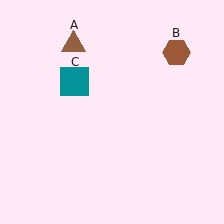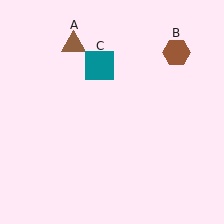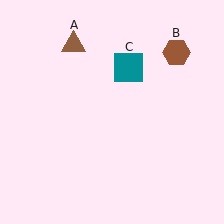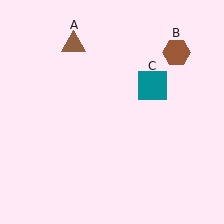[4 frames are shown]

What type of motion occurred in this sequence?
The teal square (object C) rotated clockwise around the center of the scene.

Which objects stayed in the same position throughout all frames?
Brown triangle (object A) and brown hexagon (object B) remained stationary.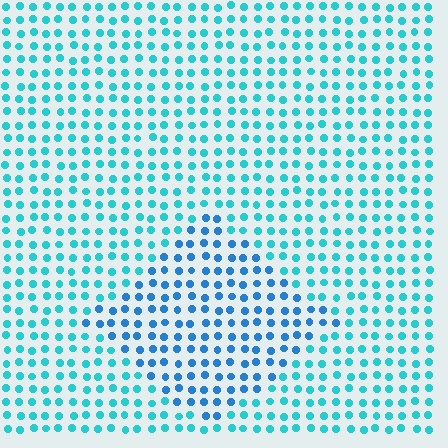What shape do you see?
I see a diamond.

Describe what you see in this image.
The image is filled with small cyan elements in a uniform arrangement. A diamond-shaped region is visible where the elements are tinted to a slightly different hue, forming a subtle color boundary.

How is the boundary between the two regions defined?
The boundary is defined purely by a slight shift in hue (about 28 degrees). Spacing, size, and orientation are identical on both sides.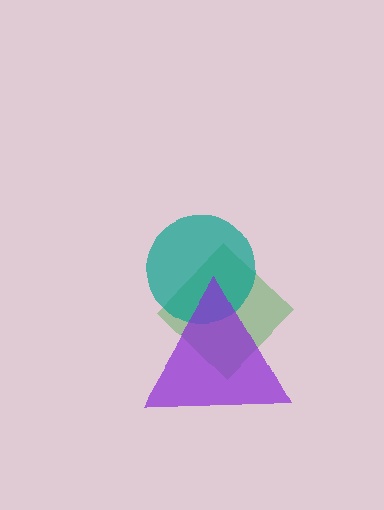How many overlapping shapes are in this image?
There are 3 overlapping shapes in the image.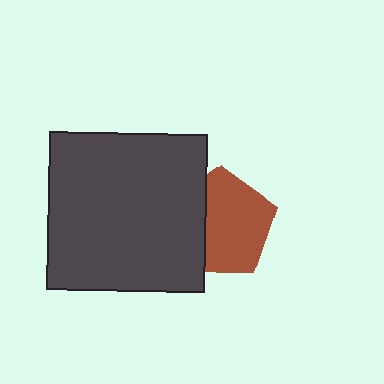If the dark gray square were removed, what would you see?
You would see the complete brown pentagon.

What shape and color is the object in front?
The object in front is a dark gray square.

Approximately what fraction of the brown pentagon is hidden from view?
Roughly 34% of the brown pentagon is hidden behind the dark gray square.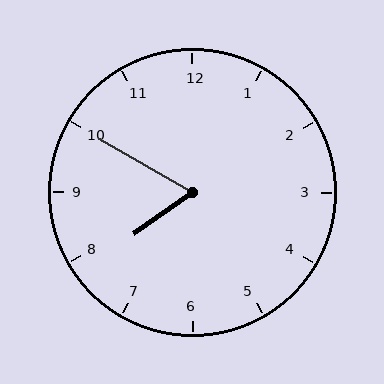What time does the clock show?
7:50.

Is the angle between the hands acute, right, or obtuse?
It is acute.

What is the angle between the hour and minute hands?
Approximately 65 degrees.